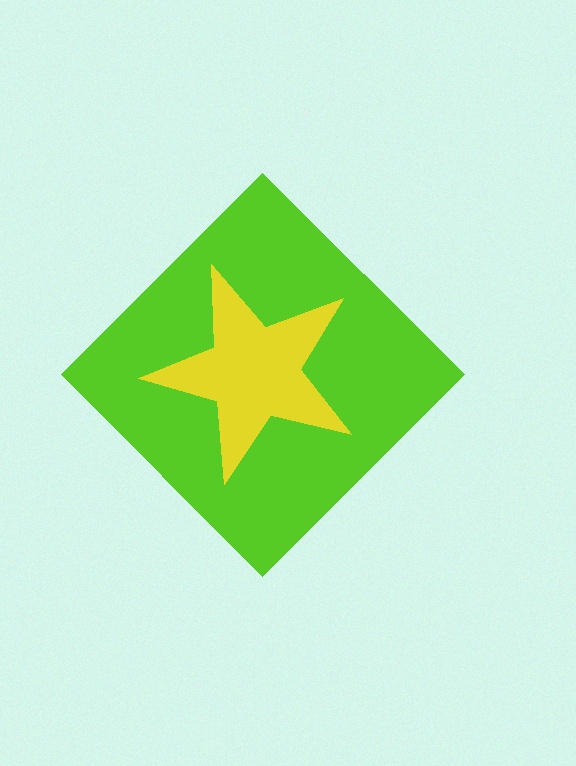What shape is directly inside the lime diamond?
The yellow star.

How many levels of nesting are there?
2.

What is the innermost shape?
The yellow star.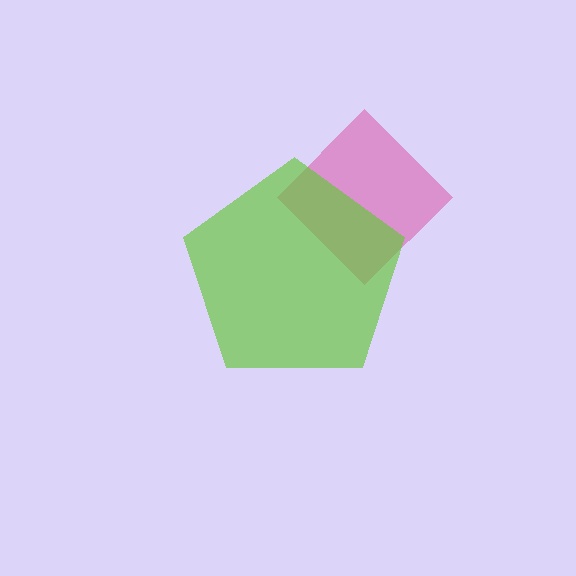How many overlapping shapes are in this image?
There are 2 overlapping shapes in the image.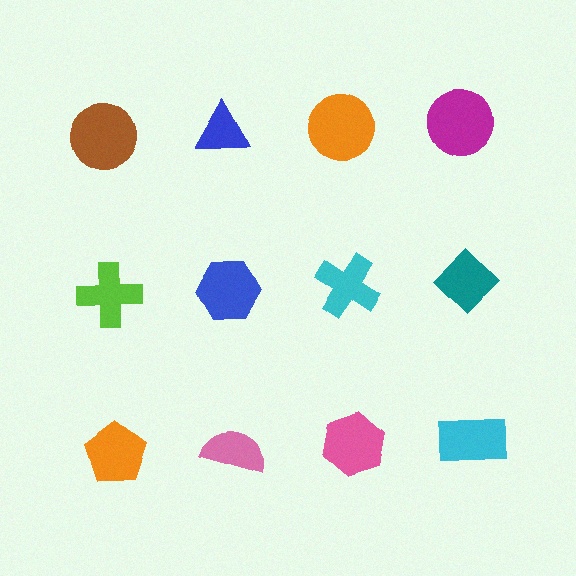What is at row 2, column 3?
A cyan cross.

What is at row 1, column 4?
A magenta circle.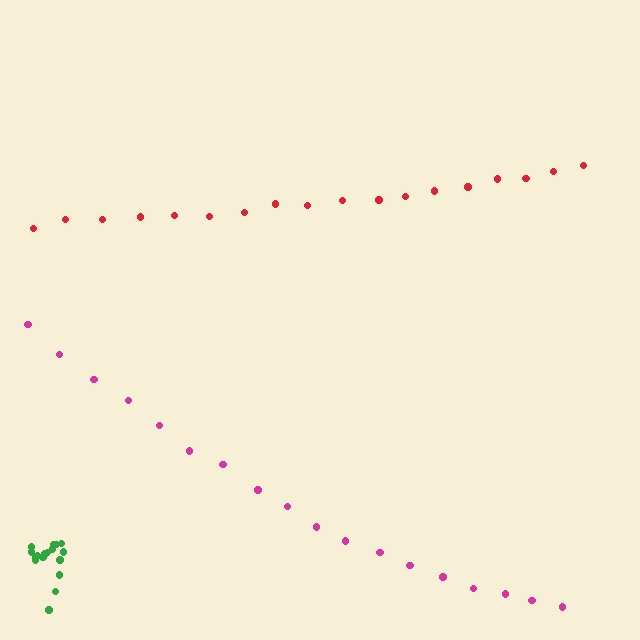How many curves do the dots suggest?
There are 3 distinct paths.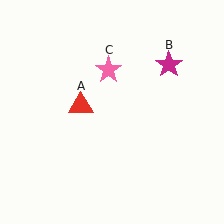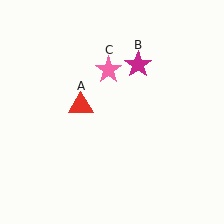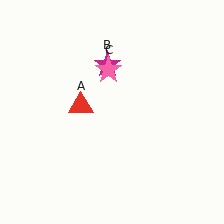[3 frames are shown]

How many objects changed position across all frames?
1 object changed position: magenta star (object B).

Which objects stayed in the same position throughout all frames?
Red triangle (object A) and pink star (object C) remained stationary.